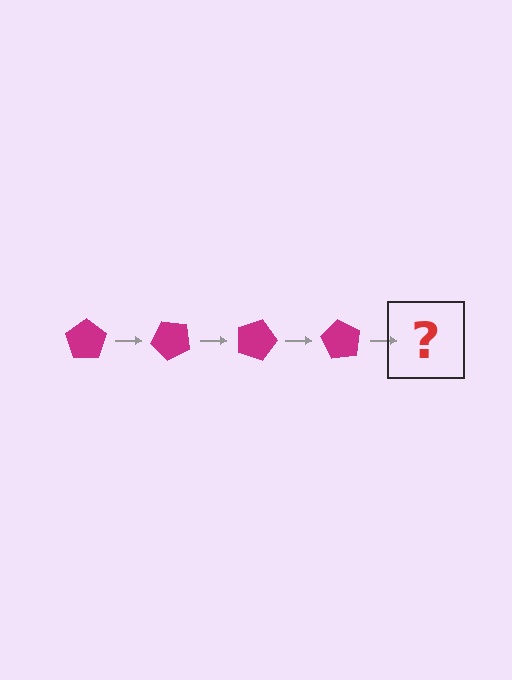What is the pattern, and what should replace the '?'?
The pattern is that the pentagon rotates 45 degrees each step. The '?' should be a magenta pentagon rotated 180 degrees.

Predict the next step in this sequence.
The next step is a magenta pentagon rotated 180 degrees.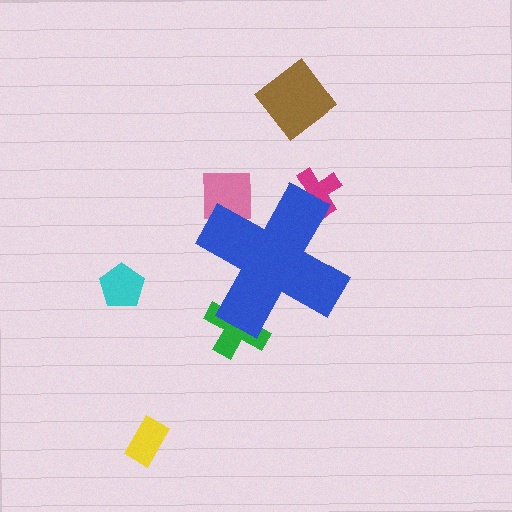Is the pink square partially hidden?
Yes, the pink square is partially hidden behind the blue cross.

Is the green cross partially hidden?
Yes, the green cross is partially hidden behind the blue cross.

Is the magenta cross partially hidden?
Yes, the magenta cross is partially hidden behind the blue cross.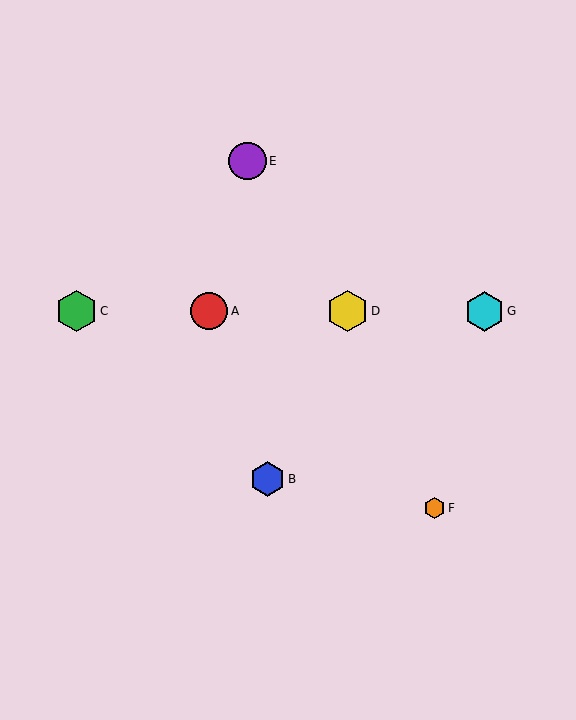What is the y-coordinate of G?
Object G is at y≈311.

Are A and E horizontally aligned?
No, A is at y≈311 and E is at y≈161.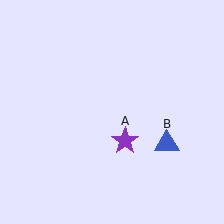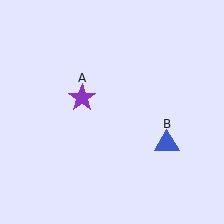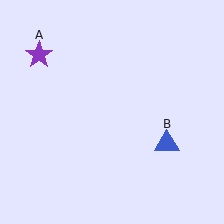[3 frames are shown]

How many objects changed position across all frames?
1 object changed position: purple star (object A).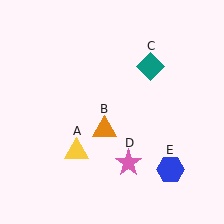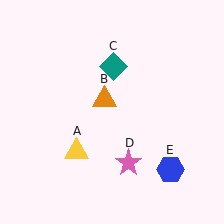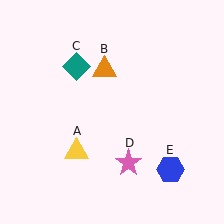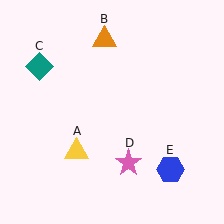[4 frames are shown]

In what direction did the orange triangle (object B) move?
The orange triangle (object B) moved up.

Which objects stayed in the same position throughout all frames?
Yellow triangle (object A) and pink star (object D) and blue hexagon (object E) remained stationary.